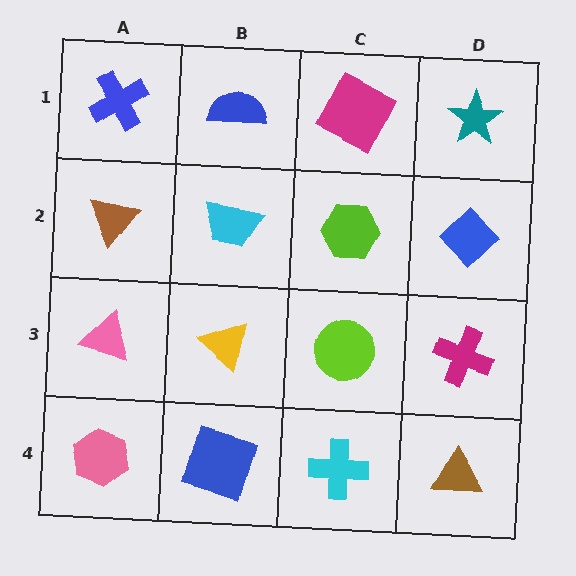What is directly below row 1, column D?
A blue diamond.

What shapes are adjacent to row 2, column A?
A blue cross (row 1, column A), a pink triangle (row 3, column A), a cyan trapezoid (row 2, column B).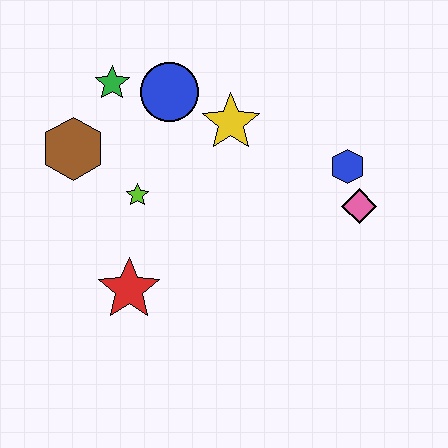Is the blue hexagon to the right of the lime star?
Yes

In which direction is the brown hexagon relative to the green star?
The brown hexagon is below the green star.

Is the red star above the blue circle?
No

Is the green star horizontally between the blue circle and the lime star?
No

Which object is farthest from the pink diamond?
The brown hexagon is farthest from the pink diamond.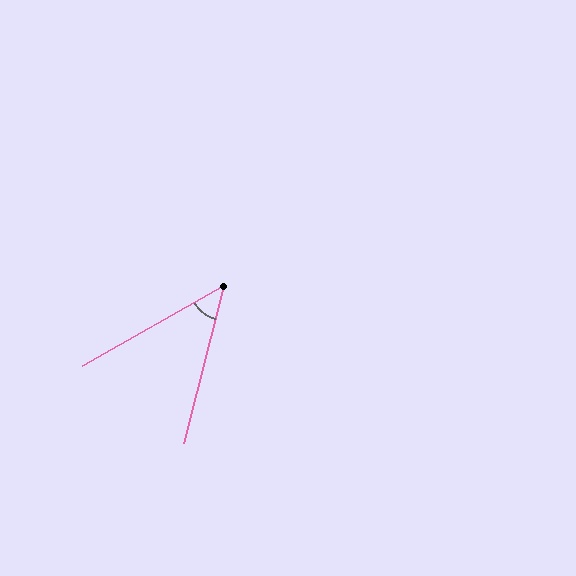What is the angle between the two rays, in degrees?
Approximately 46 degrees.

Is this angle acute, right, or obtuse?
It is acute.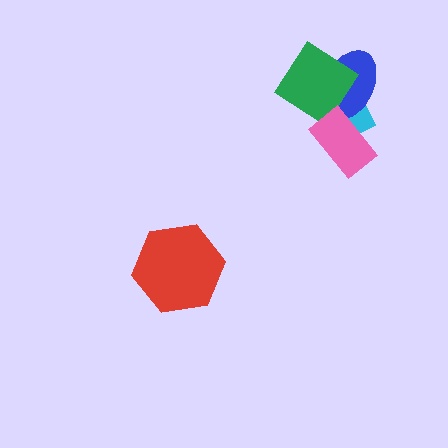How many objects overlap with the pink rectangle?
2 objects overlap with the pink rectangle.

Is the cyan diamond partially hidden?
Yes, it is partially covered by another shape.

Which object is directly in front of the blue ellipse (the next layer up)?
The green diamond is directly in front of the blue ellipse.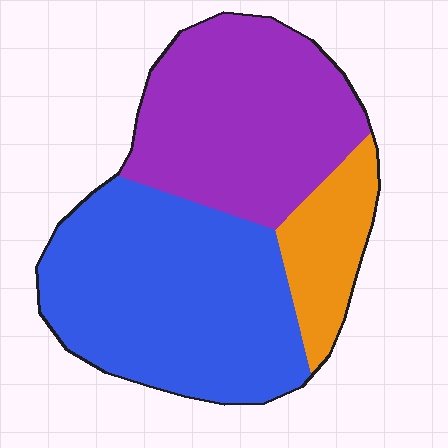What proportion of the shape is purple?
Purple takes up about three eighths (3/8) of the shape.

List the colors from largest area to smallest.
From largest to smallest: blue, purple, orange.